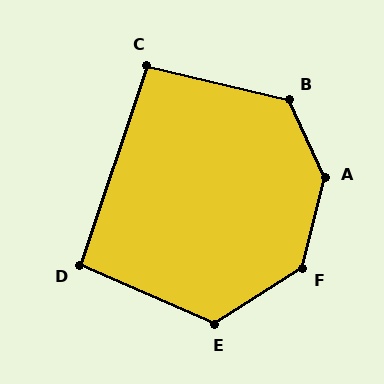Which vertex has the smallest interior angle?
D, at approximately 95 degrees.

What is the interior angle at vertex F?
Approximately 137 degrees (obtuse).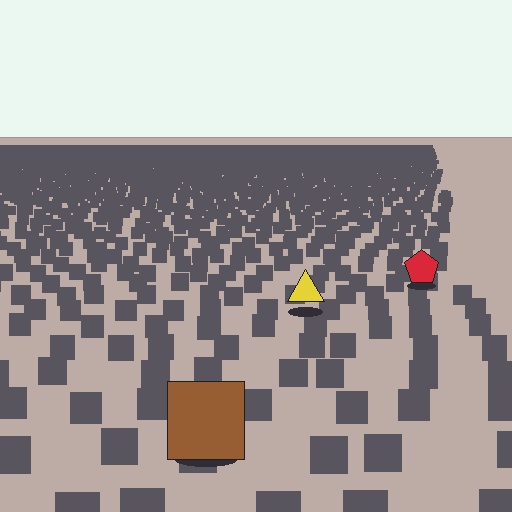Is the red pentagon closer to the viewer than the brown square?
No. The brown square is closer — you can tell from the texture gradient: the ground texture is coarser near it.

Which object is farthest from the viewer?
The red pentagon is farthest from the viewer. It appears smaller and the ground texture around it is denser.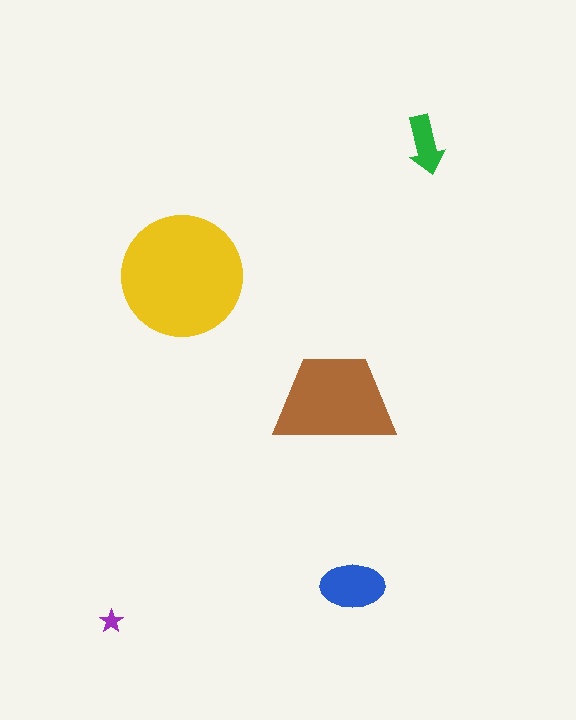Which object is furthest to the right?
The green arrow is rightmost.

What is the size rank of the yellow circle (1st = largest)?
1st.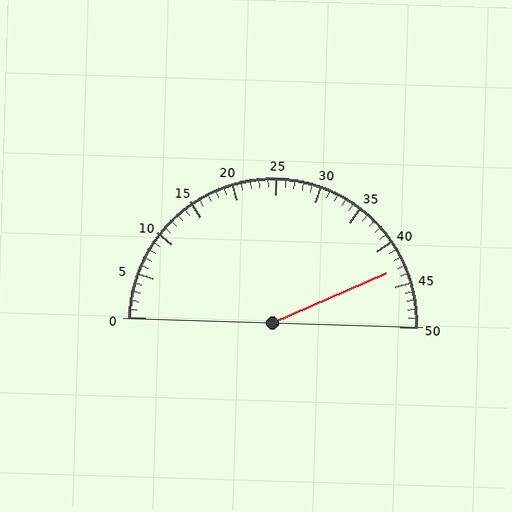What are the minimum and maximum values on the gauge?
The gauge ranges from 0 to 50.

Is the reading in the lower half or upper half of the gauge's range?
The reading is in the upper half of the range (0 to 50).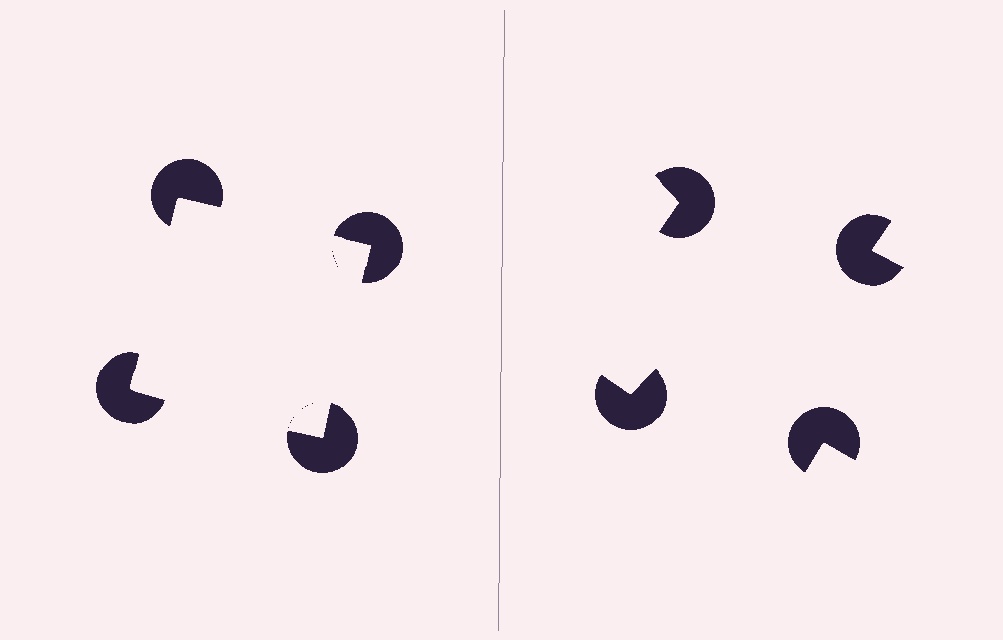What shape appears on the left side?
An illusory square.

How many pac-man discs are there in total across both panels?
8 — 4 on each side.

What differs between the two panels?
The pac-man discs are positioned identically on both sides; only the wedge orientations differ. On the left they align to a square; on the right they are misaligned.